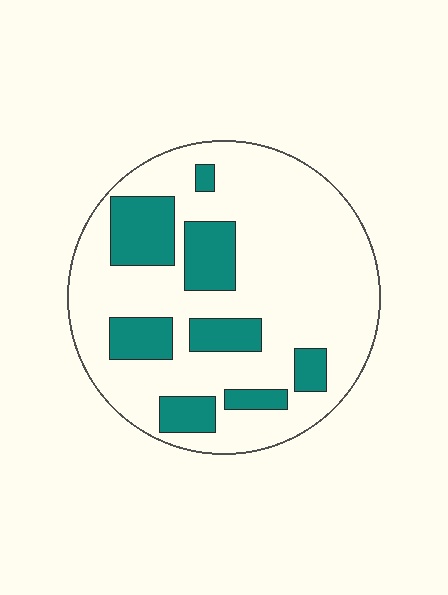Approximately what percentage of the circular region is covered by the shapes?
Approximately 25%.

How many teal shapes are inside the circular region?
8.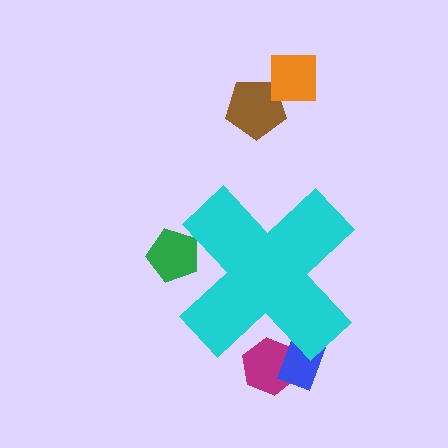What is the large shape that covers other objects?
A cyan cross.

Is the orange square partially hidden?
No, the orange square is fully visible.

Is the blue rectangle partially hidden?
Yes, the blue rectangle is partially hidden behind the cyan cross.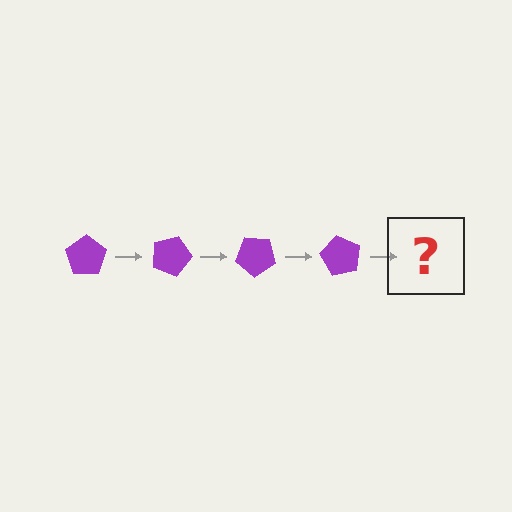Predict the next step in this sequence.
The next step is a purple pentagon rotated 80 degrees.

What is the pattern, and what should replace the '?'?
The pattern is that the pentagon rotates 20 degrees each step. The '?' should be a purple pentagon rotated 80 degrees.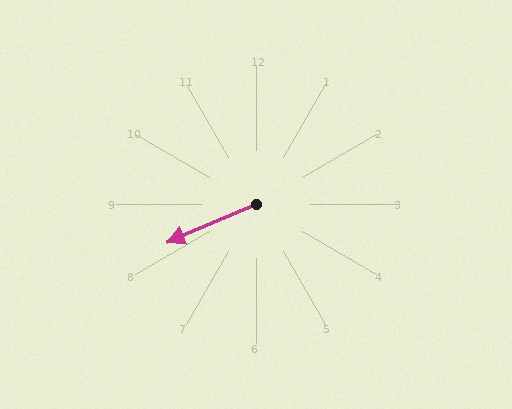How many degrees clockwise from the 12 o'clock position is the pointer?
Approximately 247 degrees.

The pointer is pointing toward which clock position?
Roughly 8 o'clock.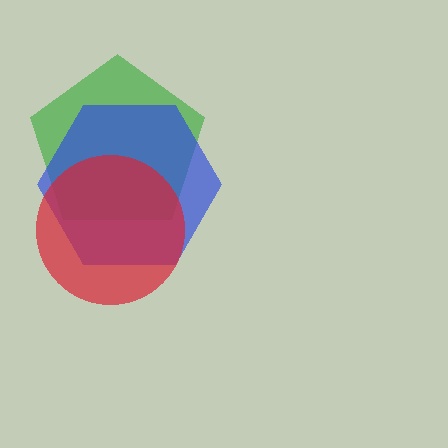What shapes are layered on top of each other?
The layered shapes are: a green pentagon, a blue hexagon, a red circle.